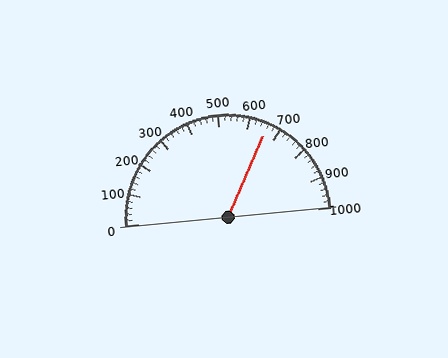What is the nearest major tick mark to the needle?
The nearest major tick mark is 700.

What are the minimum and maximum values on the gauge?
The gauge ranges from 0 to 1000.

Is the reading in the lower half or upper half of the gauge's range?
The reading is in the upper half of the range (0 to 1000).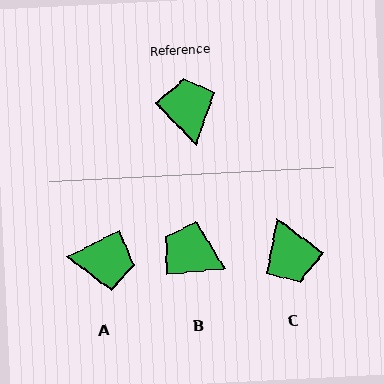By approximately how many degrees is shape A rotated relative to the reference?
Approximately 108 degrees clockwise.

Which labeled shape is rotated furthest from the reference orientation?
C, about 170 degrees away.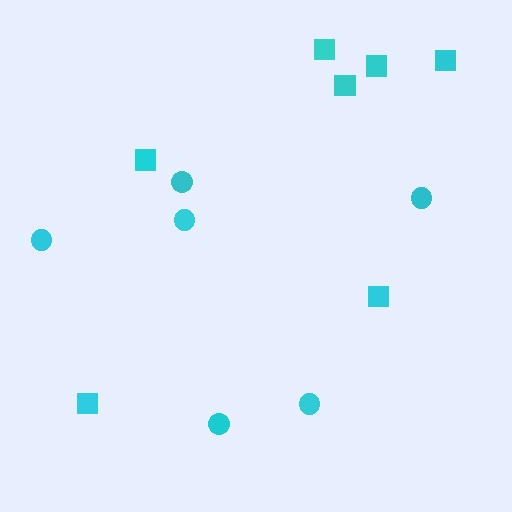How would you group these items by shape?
There are 2 groups: one group of squares (7) and one group of circles (6).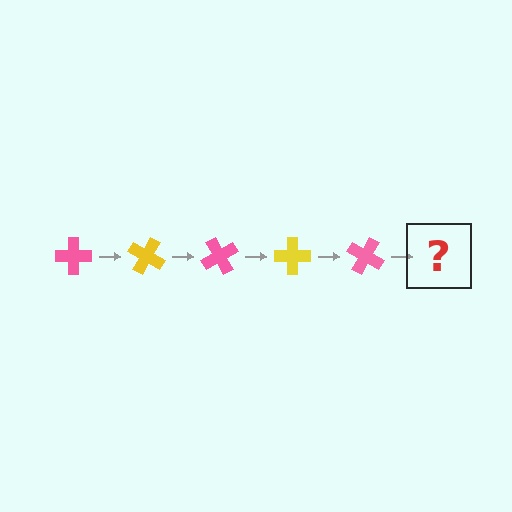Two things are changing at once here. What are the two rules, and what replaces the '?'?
The two rules are that it rotates 30 degrees each step and the color cycles through pink and yellow. The '?' should be a yellow cross, rotated 150 degrees from the start.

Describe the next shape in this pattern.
It should be a yellow cross, rotated 150 degrees from the start.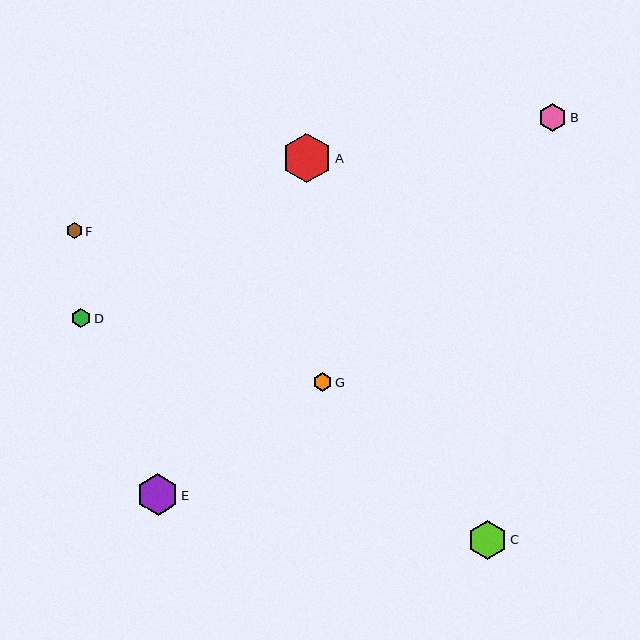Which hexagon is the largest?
Hexagon A is the largest with a size of approximately 49 pixels.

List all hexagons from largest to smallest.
From largest to smallest: A, E, C, B, D, G, F.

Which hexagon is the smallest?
Hexagon F is the smallest with a size of approximately 16 pixels.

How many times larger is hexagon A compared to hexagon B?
Hexagon A is approximately 1.7 times the size of hexagon B.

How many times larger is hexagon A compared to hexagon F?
Hexagon A is approximately 3.1 times the size of hexagon F.